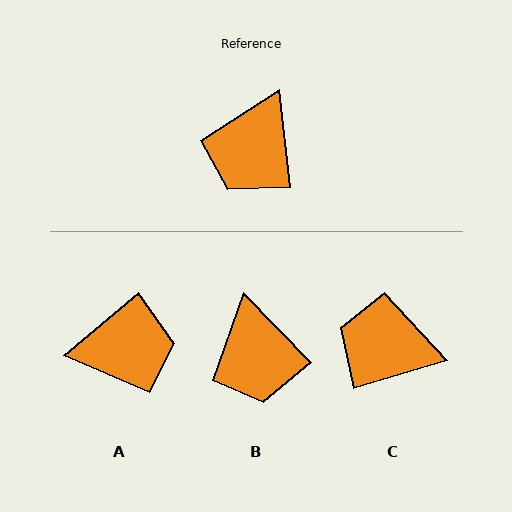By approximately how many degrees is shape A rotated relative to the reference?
Approximately 124 degrees counter-clockwise.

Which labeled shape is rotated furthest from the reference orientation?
A, about 124 degrees away.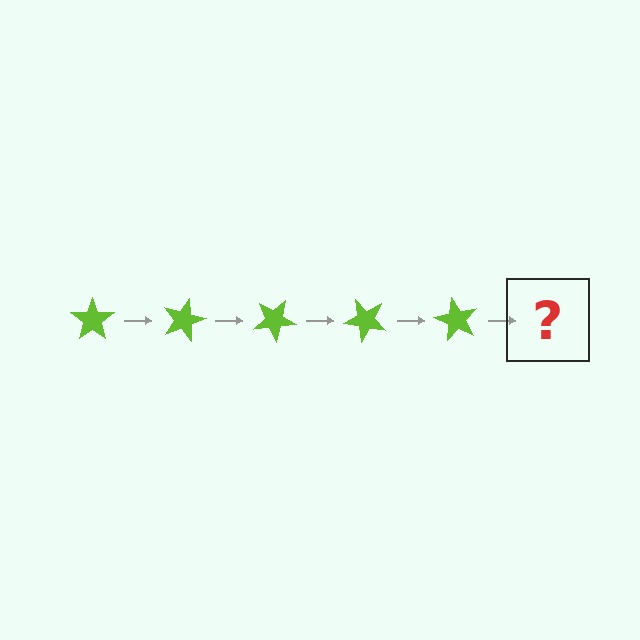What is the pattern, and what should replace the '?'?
The pattern is that the star rotates 15 degrees each step. The '?' should be a lime star rotated 75 degrees.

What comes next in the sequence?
The next element should be a lime star rotated 75 degrees.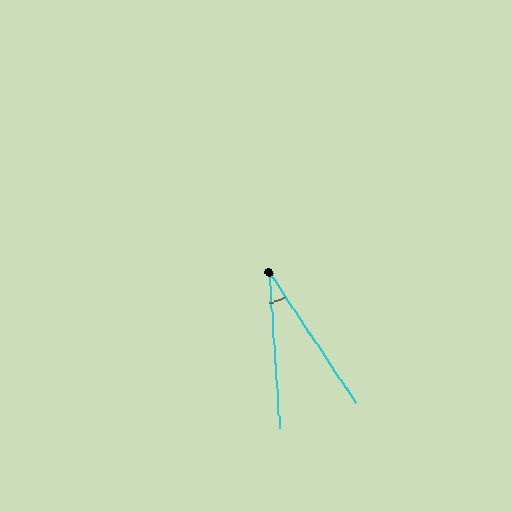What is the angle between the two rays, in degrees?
Approximately 30 degrees.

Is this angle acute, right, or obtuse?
It is acute.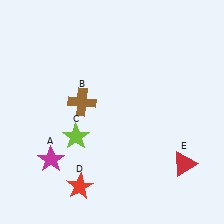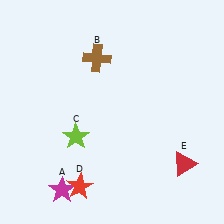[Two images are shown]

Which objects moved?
The objects that moved are: the magenta star (A), the brown cross (B).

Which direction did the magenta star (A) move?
The magenta star (A) moved down.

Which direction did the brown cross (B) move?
The brown cross (B) moved up.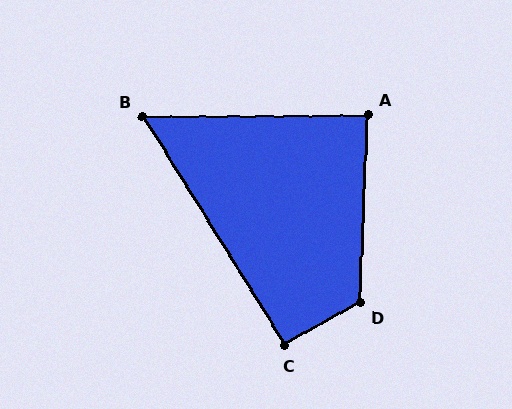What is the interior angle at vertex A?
Approximately 87 degrees (approximately right).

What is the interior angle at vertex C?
Approximately 93 degrees (approximately right).